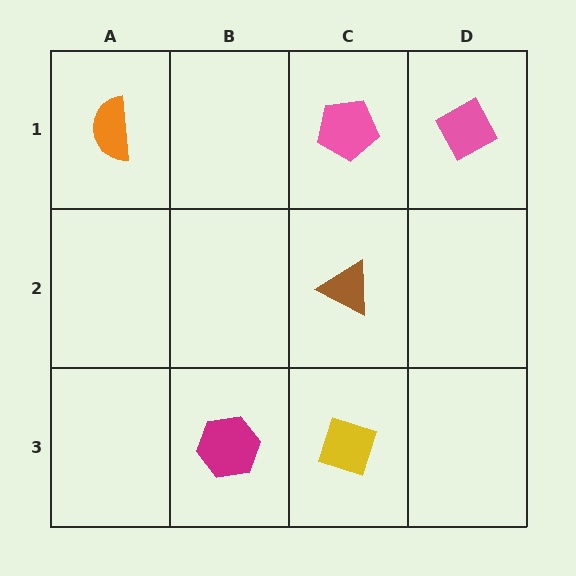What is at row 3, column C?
A yellow diamond.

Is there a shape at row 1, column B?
No, that cell is empty.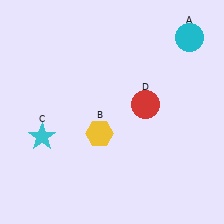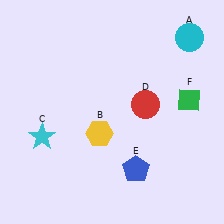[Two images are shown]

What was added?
A blue pentagon (E), a green diamond (F) were added in Image 2.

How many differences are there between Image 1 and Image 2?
There are 2 differences between the two images.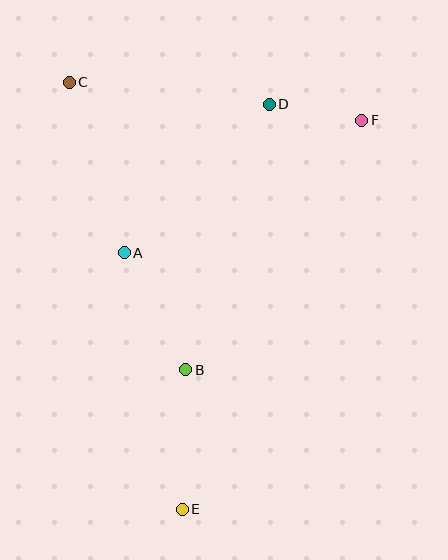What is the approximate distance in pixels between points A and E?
The distance between A and E is approximately 263 pixels.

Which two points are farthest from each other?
Points C and E are farthest from each other.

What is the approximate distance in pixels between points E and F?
The distance between E and F is approximately 428 pixels.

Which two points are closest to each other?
Points D and F are closest to each other.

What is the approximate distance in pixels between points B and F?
The distance between B and F is approximately 305 pixels.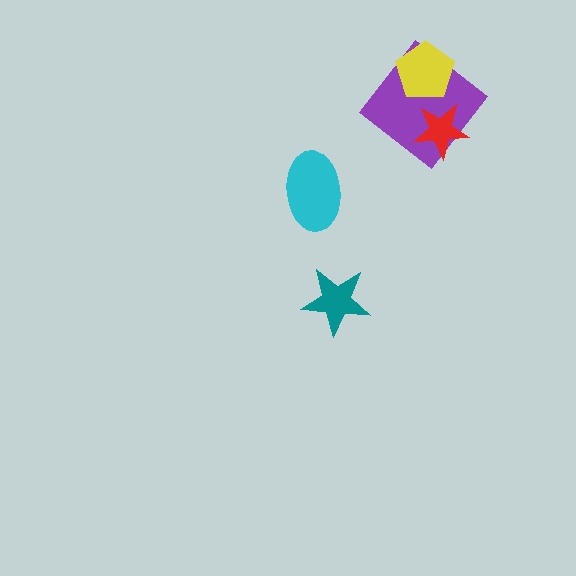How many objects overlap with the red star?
1 object overlaps with the red star.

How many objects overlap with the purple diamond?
2 objects overlap with the purple diamond.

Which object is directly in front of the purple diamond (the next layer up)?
The red star is directly in front of the purple diamond.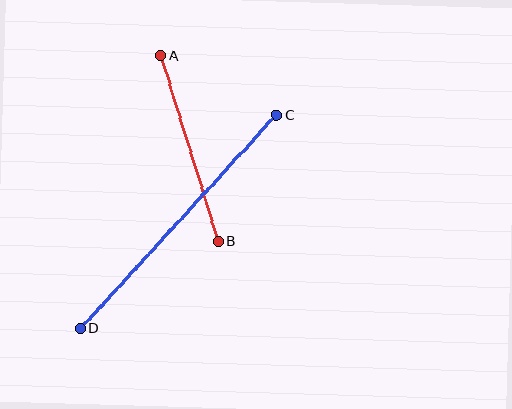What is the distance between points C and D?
The distance is approximately 290 pixels.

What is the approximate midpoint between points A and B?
The midpoint is at approximately (189, 148) pixels.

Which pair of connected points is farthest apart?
Points C and D are farthest apart.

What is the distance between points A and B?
The distance is approximately 195 pixels.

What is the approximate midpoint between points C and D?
The midpoint is at approximately (178, 222) pixels.